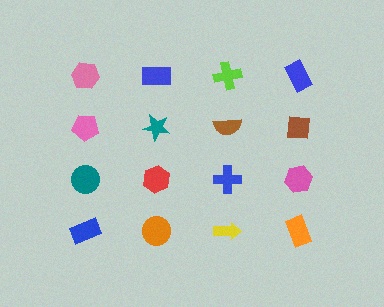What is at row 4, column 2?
An orange circle.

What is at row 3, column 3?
A blue cross.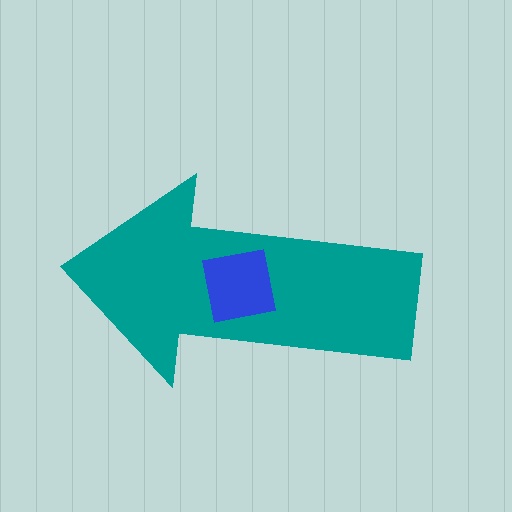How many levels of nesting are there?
2.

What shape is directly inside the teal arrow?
The blue square.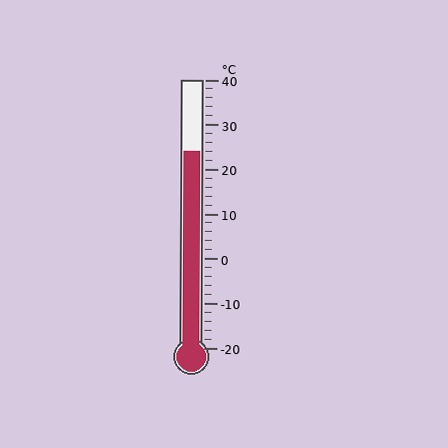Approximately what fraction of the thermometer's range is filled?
The thermometer is filled to approximately 75% of its range.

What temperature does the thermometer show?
The thermometer shows approximately 24°C.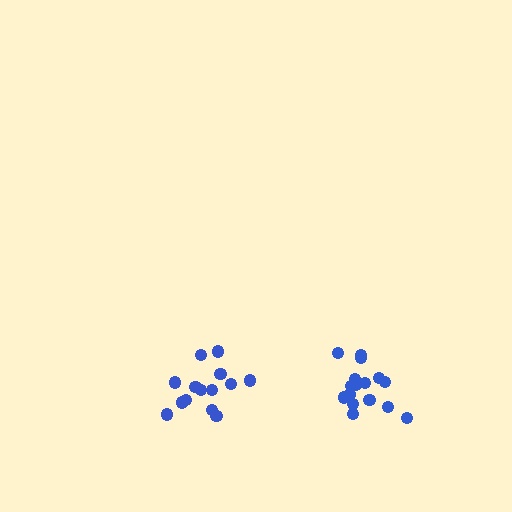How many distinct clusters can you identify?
There are 2 distinct clusters.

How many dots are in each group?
Group 1: 16 dots, Group 2: 14 dots (30 total).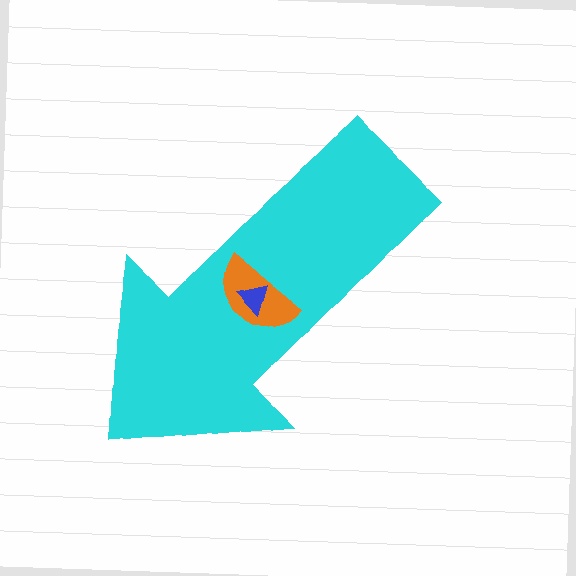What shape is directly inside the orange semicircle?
The blue triangle.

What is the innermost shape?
The blue triangle.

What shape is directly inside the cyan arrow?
The orange semicircle.